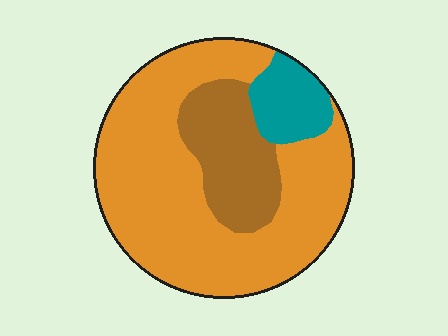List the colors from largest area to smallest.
From largest to smallest: orange, brown, teal.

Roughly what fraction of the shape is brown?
Brown takes up about one fifth (1/5) of the shape.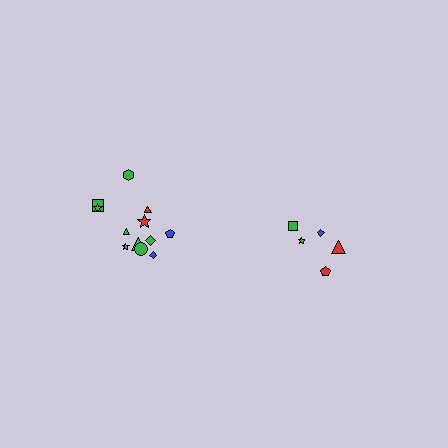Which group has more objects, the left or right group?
The left group.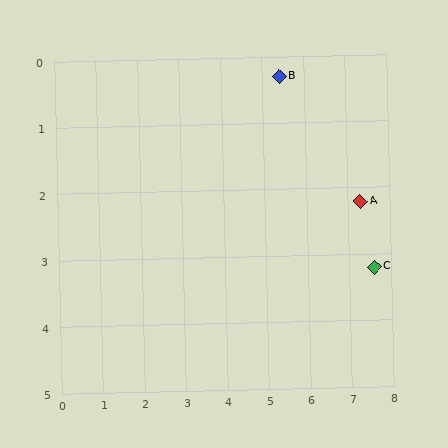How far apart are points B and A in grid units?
Points B and A are about 2.7 grid units apart.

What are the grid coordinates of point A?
Point A is at approximately (7.3, 2.2).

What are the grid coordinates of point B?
Point B is at approximately (5.4, 0.3).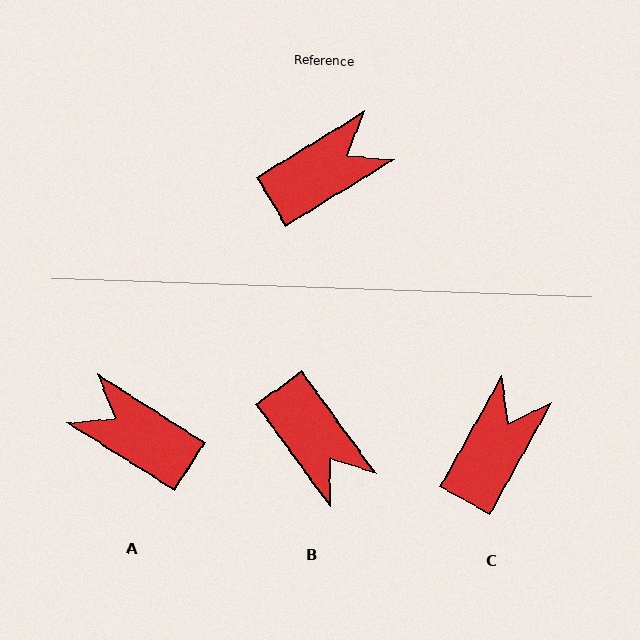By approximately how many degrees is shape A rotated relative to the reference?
Approximately 116 degrees counter-clockwise.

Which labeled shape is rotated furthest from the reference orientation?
A, about 116 degrees away.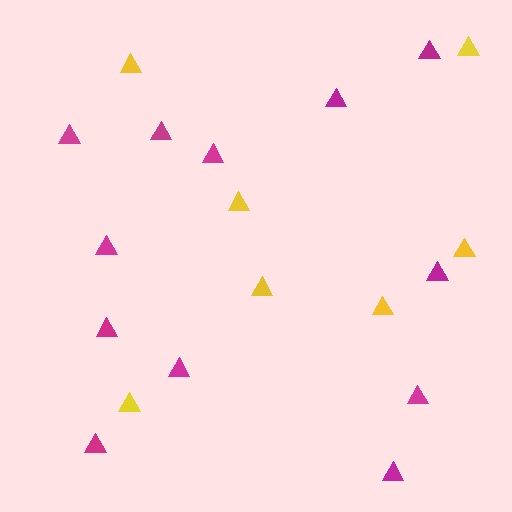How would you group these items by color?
There are 2 groups: one group of yellow triangles (7) and one group of magenta triangles (12).